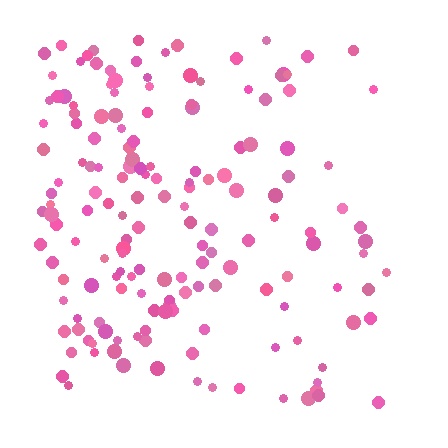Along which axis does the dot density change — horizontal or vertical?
Horizontal.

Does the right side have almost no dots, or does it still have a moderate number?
Still a moderate number, just noticeably fewer than the left.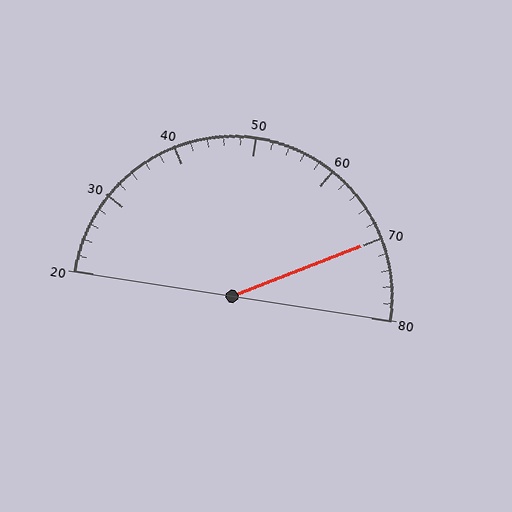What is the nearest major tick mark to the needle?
The nearest major tick mark is 70.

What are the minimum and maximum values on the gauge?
The gauge ranges from 20 to 80.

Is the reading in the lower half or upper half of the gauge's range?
The reading is in the upper half of the range (20 to 80).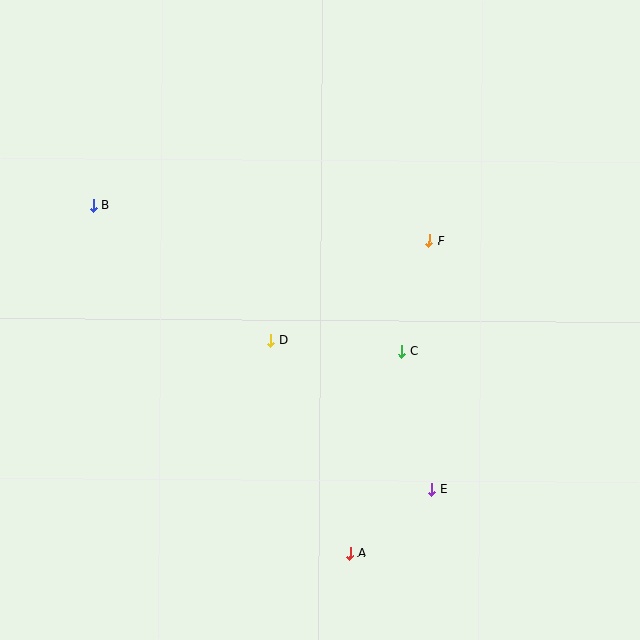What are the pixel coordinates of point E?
Point E is at (432, 489).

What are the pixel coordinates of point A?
Point A is at (350, 553).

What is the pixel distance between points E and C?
The distance between E and C is 142 pixels.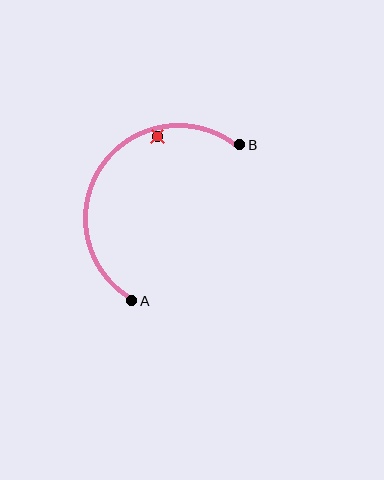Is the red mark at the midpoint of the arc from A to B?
No — the red mark does not lie on the arc at all. It sits slightly inside the curve.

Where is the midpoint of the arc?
The arc midpoint is the point on the curve farthest from the straight line joining A and B. It sits above and to the left of that line.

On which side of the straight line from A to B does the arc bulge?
The arc bulges above and to the left of the straight line connecting A and B.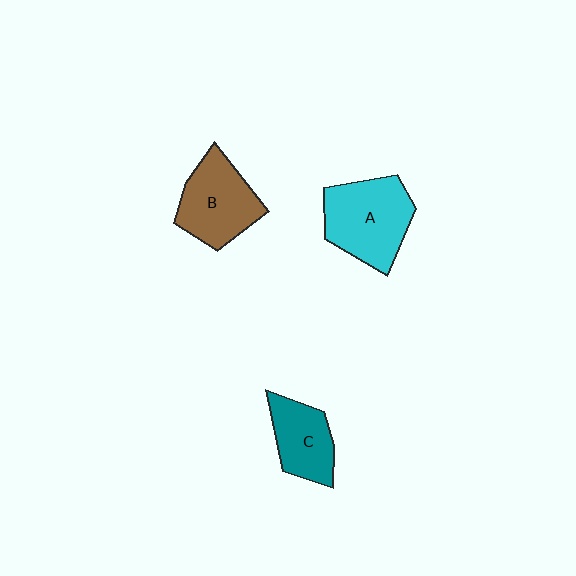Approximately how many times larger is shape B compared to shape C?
Approximately 1.3 times.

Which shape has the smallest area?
Shape C (teal).